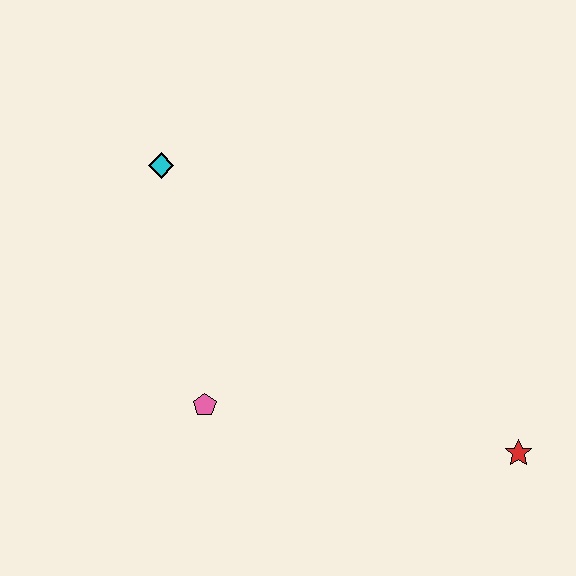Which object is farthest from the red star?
The cyan diamond is farthest from the red star.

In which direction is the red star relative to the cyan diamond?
The red star is to the right of the cyan diamond.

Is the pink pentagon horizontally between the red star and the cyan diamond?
Yes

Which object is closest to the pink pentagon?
The cyan diamond is closest to the pink pentagon.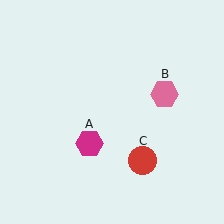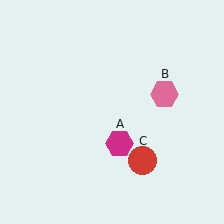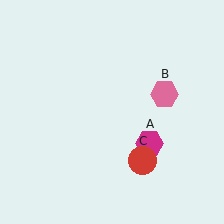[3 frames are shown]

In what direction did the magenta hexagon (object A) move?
The magenta hexagon (object A) moved right.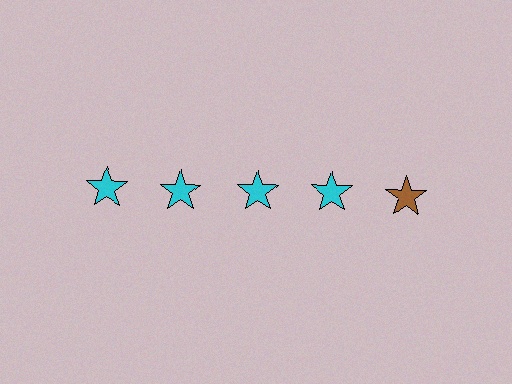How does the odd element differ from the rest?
It has a different color: brown instead of cyan.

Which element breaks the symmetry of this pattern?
The brown star in the top row, rightmost column breaks the symmetry. All other shapes are cyan stars.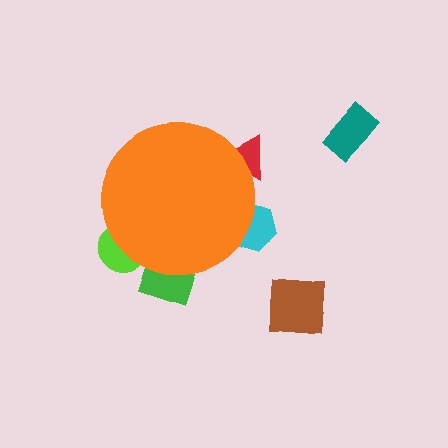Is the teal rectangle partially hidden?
No, the teal rectangle is fully visible.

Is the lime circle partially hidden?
Yes, the lime circle is partially hidden behind the orange circle.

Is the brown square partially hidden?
No, the brown square is fully visible.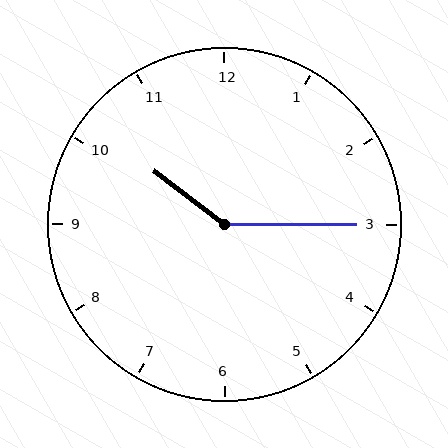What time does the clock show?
10:15.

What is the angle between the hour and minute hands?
Approximately 142 degrees.